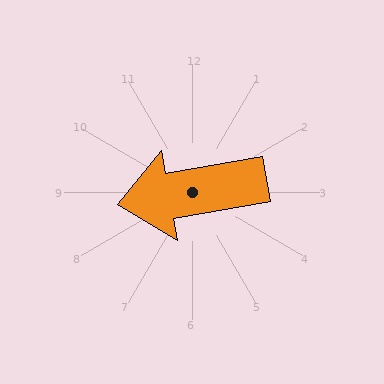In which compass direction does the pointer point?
West.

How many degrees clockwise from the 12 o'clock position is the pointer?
Approximately 260 degrees.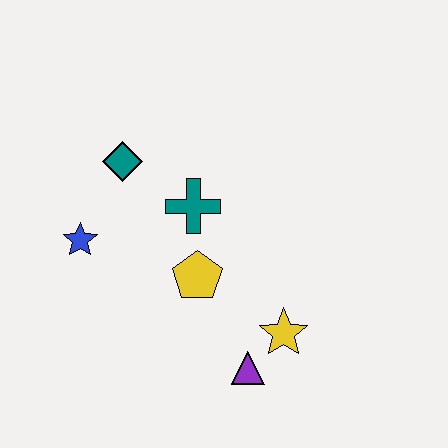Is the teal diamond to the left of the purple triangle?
Yes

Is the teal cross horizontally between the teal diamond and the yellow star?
Yes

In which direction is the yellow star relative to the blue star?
The yellow star is to the right of the blue star.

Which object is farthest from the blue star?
The yellow star is farthest from the blue star.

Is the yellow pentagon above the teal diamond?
No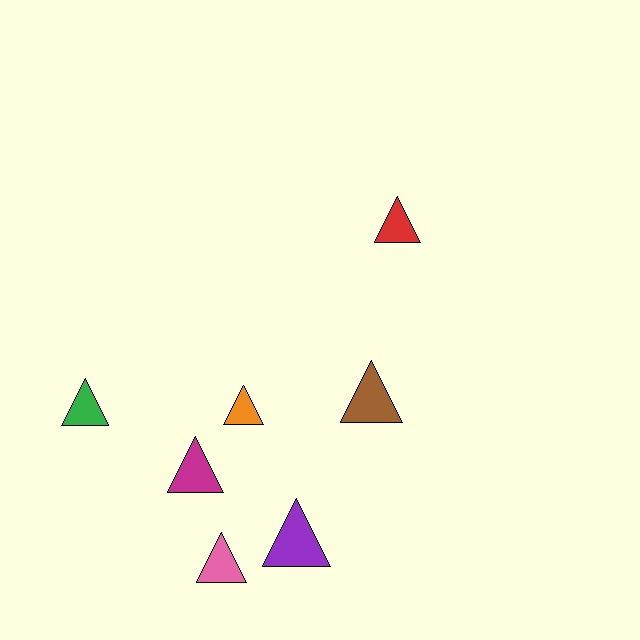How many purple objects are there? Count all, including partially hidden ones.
There is 1 purple object.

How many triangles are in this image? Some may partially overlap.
There are 7 triangles.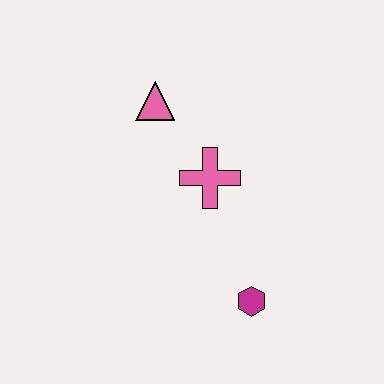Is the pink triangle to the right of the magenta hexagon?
No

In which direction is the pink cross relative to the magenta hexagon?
The pink cross is above the magenta hexagon.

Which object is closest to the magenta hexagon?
The pink cross is closest to the magenta hexagon.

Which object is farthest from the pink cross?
The magenta hexagon is farthest from the pink cross.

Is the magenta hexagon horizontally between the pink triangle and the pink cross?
No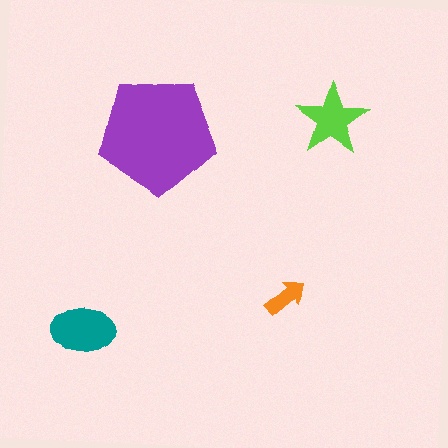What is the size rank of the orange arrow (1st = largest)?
4th.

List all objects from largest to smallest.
The purple pentagon, the teal ellipse, the lime star, the orange arrow.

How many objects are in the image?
There are 4 objects in the image.